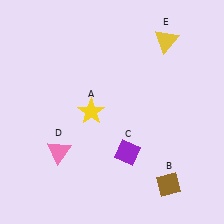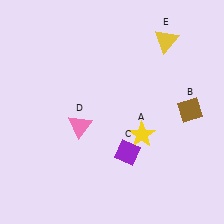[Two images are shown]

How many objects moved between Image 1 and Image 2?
3 objects moved between the two images.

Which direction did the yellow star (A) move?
The yellow star (A) moved right.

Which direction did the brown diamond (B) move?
The brown diamond (B) moved up.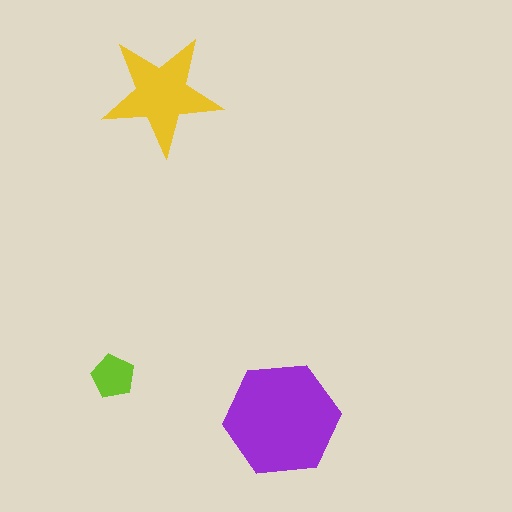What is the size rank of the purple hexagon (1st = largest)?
1st.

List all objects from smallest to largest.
The lime pentagon, the yellow star, the purple hexagon.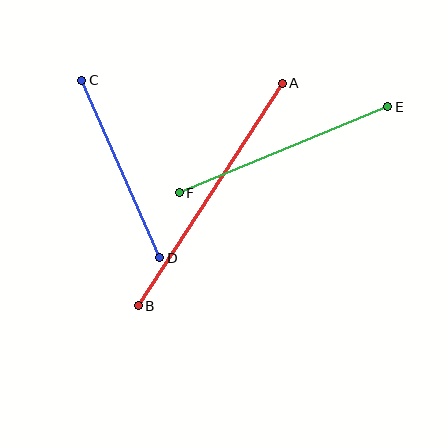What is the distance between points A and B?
The distance is approximately 265 pixels.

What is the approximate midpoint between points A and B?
The midpoint is at approximately (210, 194) pixels.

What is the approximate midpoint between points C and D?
The midpoint is at approximately (121, 169) pixels.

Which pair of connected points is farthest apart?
Points A and B are farthest apart.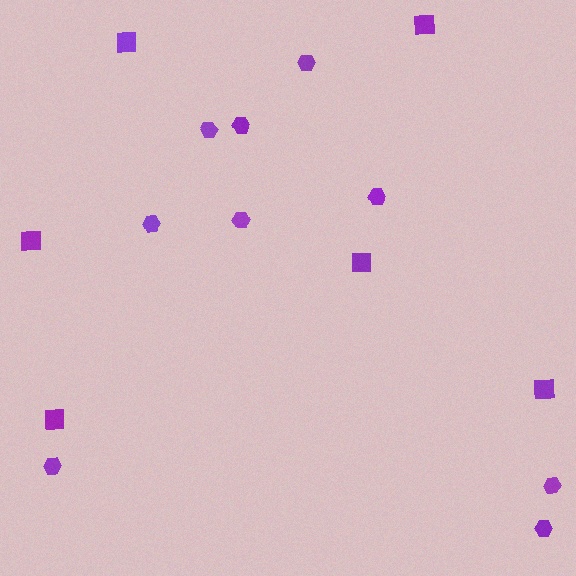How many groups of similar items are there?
There are 2 groups: one group of squares (6) and one group of hexagons (9).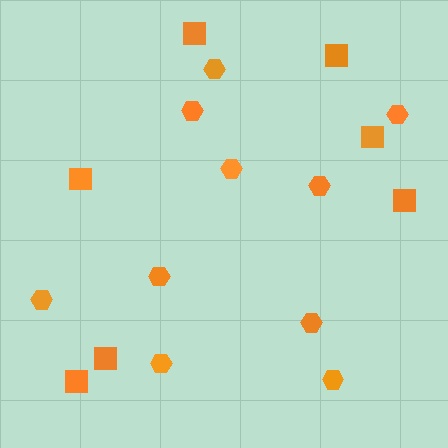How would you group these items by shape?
There are 2 groups: one group of squares (7) and one group of hexagons (10).